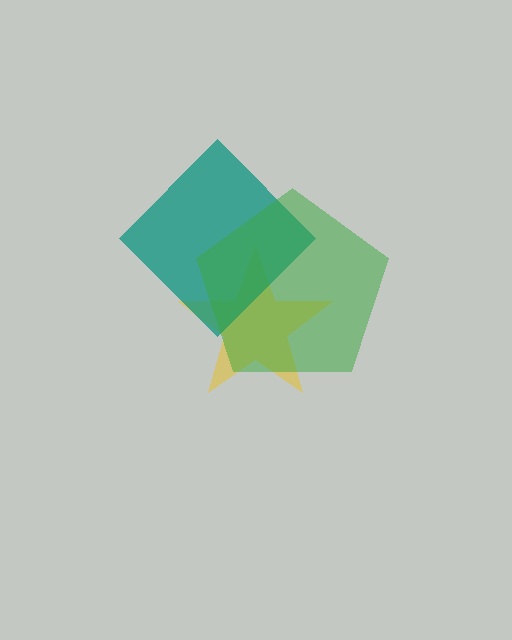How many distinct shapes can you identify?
There are 3 distinct shapes: a yellow star, a teal diamond, a green pentagon.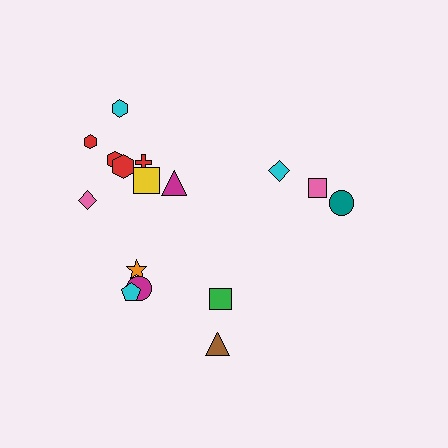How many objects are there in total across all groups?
There are 16 objects.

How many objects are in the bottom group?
There are 5 objects.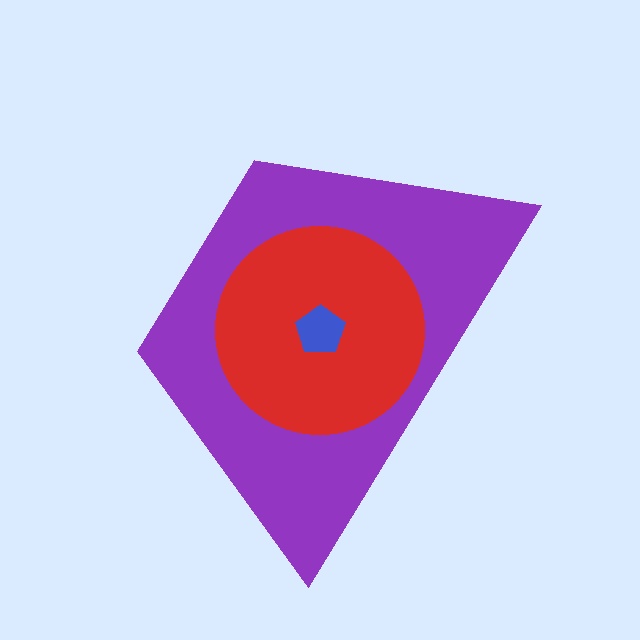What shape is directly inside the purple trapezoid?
The red circle.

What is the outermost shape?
The purple trapezoid.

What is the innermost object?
The blue pentagon.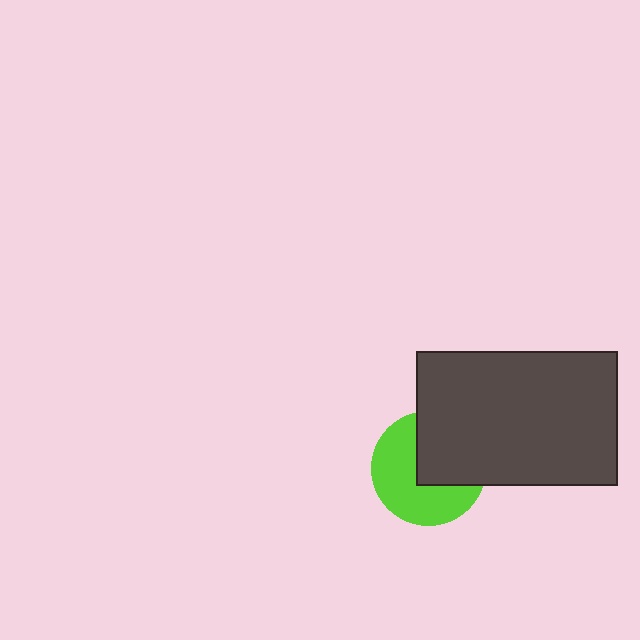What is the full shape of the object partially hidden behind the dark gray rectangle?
The partially hidden object is a lime circle.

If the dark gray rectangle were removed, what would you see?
You would see the complete lime circle.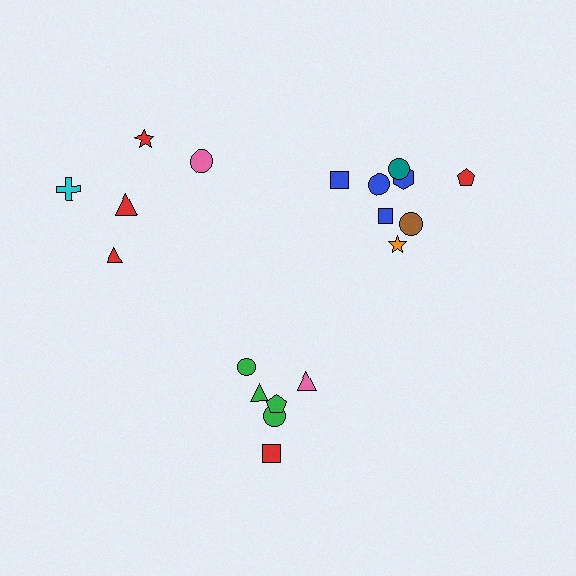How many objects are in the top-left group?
There are 5 objects.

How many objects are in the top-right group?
There are 8 objects.